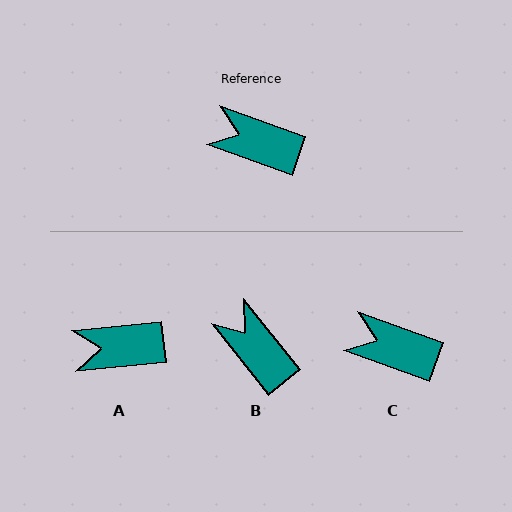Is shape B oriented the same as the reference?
No, it is off by about 32 degrees.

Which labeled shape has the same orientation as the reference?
C.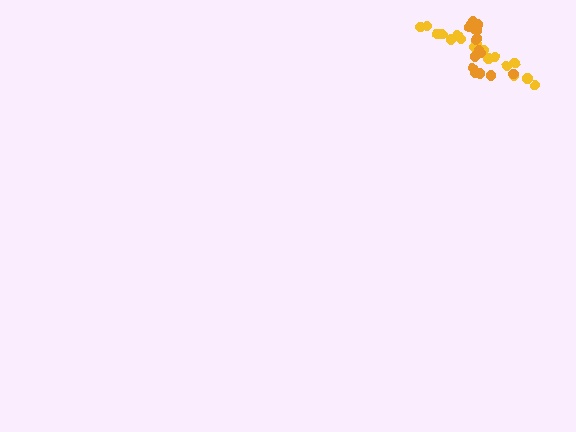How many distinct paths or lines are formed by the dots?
There are 2 distinct paths.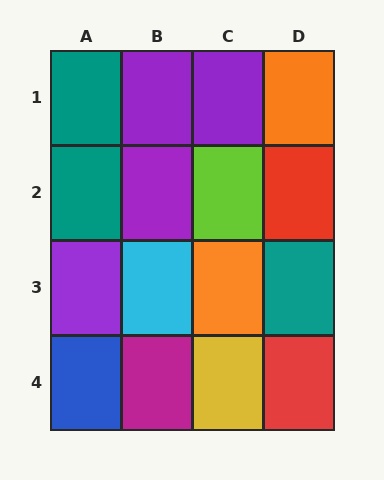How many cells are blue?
1 cell is blue.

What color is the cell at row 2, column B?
Purple.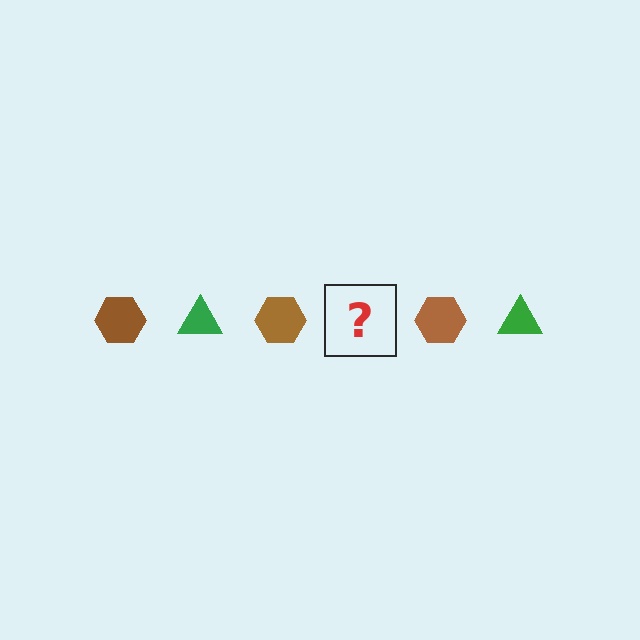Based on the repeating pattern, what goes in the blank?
The blank should be a green triangle.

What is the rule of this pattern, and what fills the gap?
The rule is that the pattern alternates between brown hexagon and green triangle. The gap should be filled with a green triangle.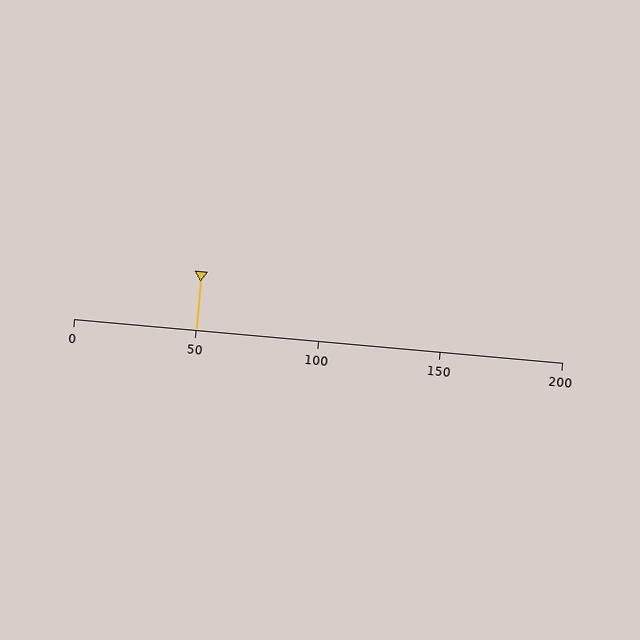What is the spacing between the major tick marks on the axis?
The major ticks are spaced 50 apart.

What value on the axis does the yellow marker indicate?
The marker indicates approximately 50.